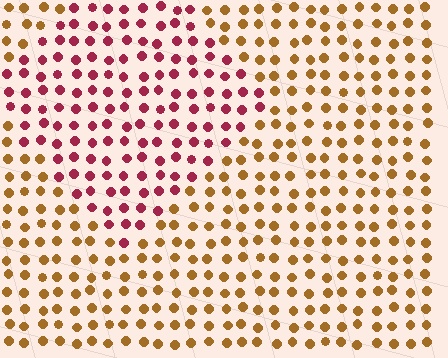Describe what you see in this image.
The image is filled with small brown elements in a uniform arrangement. A diamond-shaped region is visible where the elements are tinted to a slightly different hue, forming a subtle color boundary.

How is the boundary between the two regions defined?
The boundary is defined purely by a slight shift in hue (about 53 degrees). Spacing, size, and orientation are identical on both sides.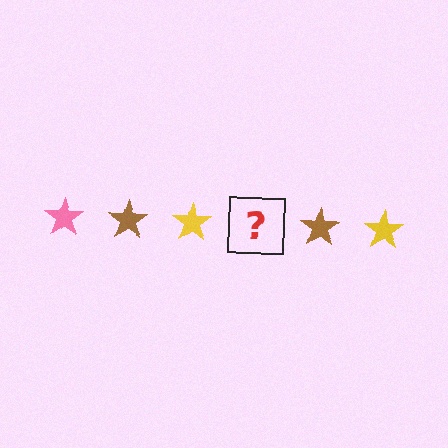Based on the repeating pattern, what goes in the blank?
The blank should be a pink star.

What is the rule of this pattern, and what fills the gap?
The rule is that the pattern cycles through pink, brown, yellow stars. The gap should be filled with a pink star.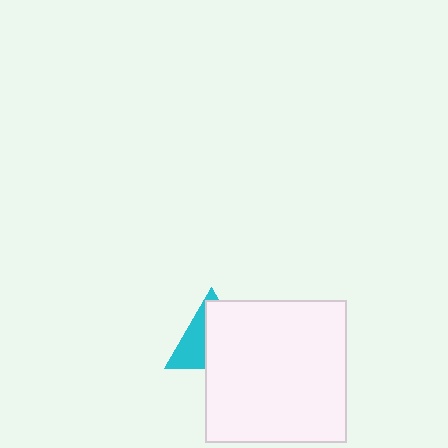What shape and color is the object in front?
The object in front is a white square.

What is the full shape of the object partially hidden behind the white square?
The partially hidden object is a cyan triangle.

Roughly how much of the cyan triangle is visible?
A small part of it is visible (roughly 41%).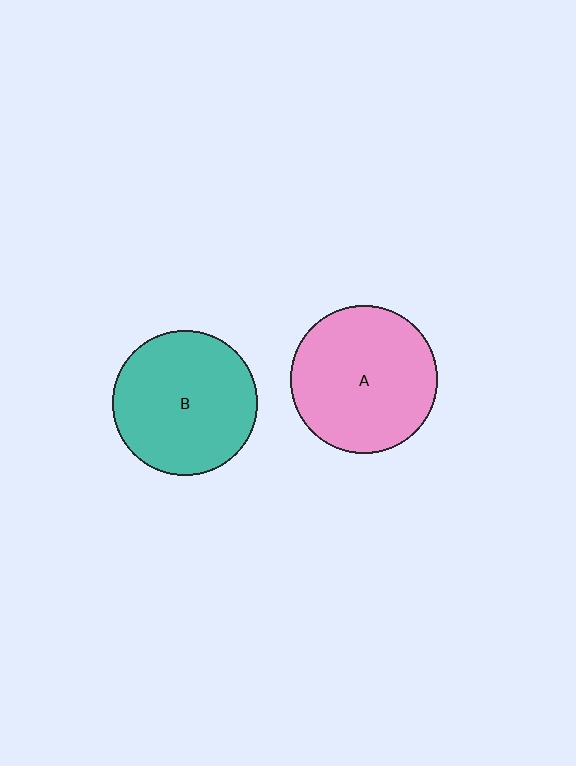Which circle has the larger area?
Circle A (pink).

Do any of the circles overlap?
No, none of the circles overlap.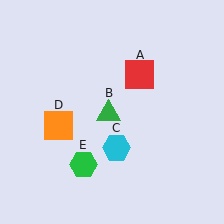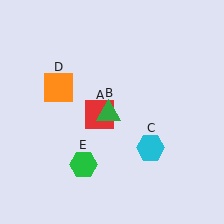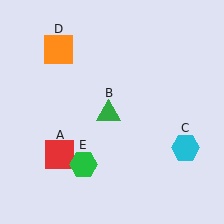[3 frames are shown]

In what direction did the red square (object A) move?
The red square (object A) moved down and to the left.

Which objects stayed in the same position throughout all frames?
Green triangle (object B) and green hexagon (object E) remained stationary.